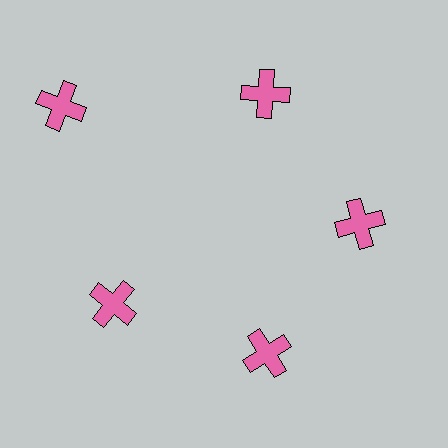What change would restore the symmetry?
The symmetry would be restored by moving it inward, back onto the ring so that all 5 crosses sit at equal angles and equal distance from the center.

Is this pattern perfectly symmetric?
No. The 5 pink crosses are arranged in a ring, but one element near the 10 o'clock position is pushed outward from the center, breaking the 5-fold rotational symmetry.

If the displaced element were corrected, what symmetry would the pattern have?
It would have 5-fold rotational symmetry — the pattern would map onto itself every 72 degrees.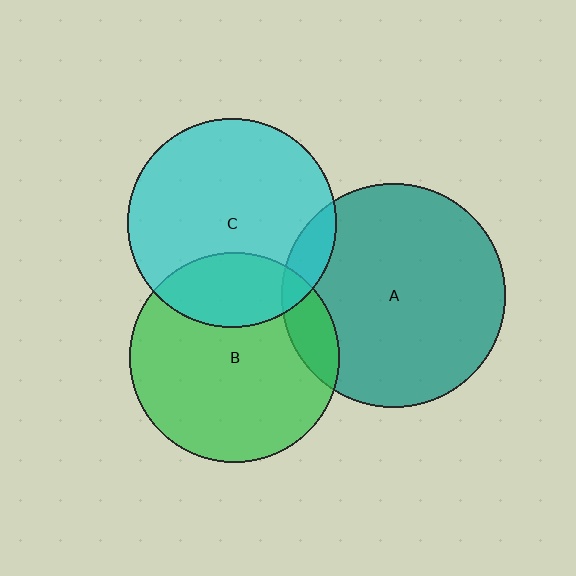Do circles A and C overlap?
Yes.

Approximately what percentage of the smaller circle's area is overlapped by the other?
Approximately 10%.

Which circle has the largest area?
Circle A (teal).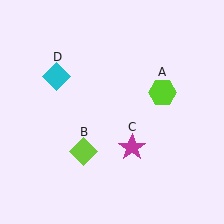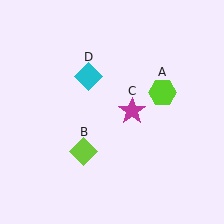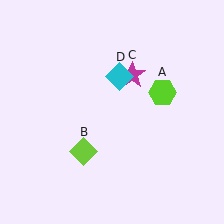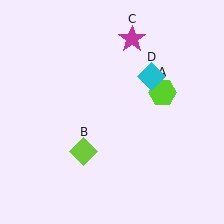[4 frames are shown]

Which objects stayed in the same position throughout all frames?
Lime hexagon (object A) and lime diamond (object B) remained stationary.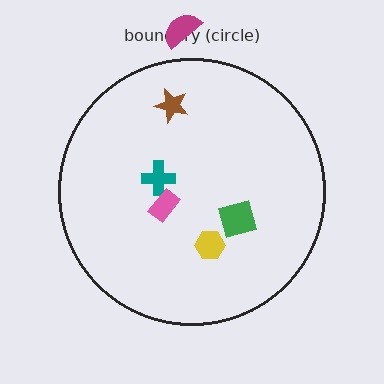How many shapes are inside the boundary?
5 inside, 1 outside.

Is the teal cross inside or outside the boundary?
Inside.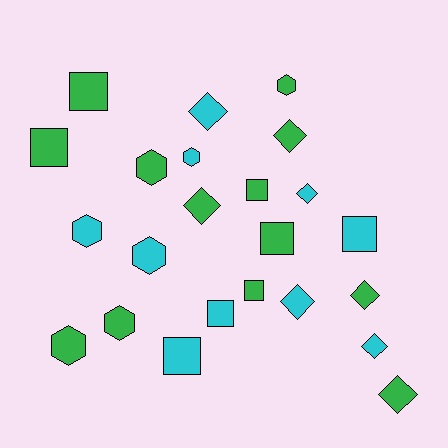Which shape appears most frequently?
Square, with 8 objects.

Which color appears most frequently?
Green, with 13 objects.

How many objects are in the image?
There are 23 objects.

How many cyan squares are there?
There are 3 cyan squares.